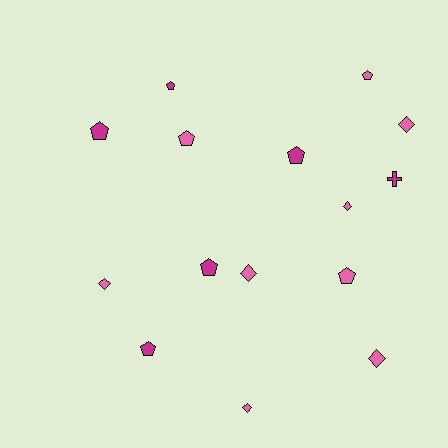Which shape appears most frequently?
Pentagon, with 8 objects.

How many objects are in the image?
There are 15 objects.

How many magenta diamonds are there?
There are no magenta diamonds.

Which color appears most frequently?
Pink, with 9 objects.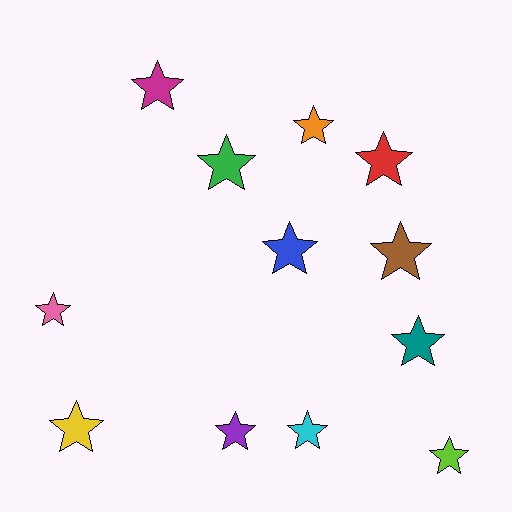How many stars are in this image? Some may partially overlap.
There are 12 stars.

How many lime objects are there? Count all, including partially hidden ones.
There is 1 lime object.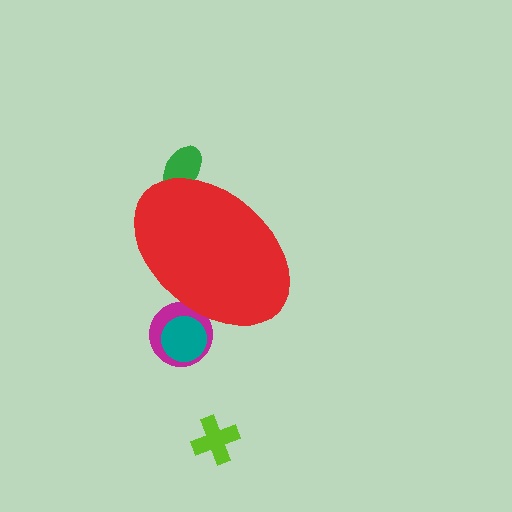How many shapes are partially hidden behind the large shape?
3 shapes are partially hidden.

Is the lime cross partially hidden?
No, the lime cross is fully visible.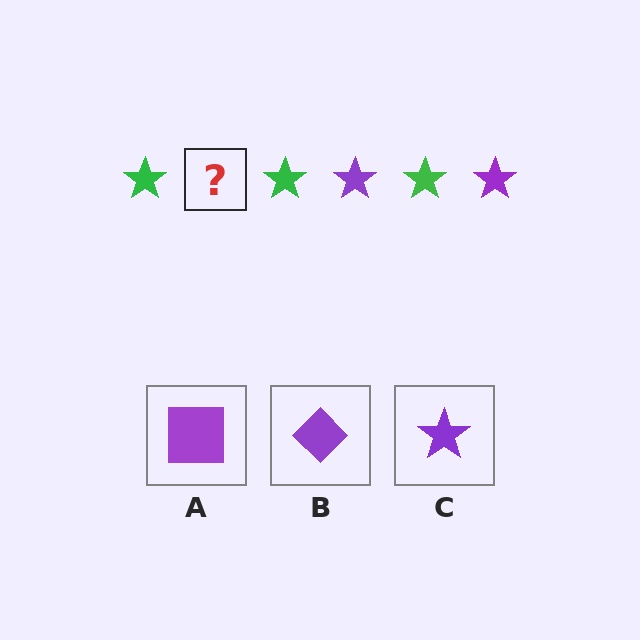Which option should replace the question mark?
Option C.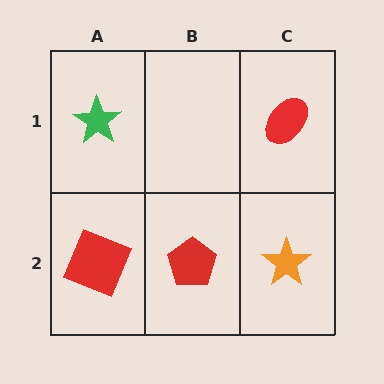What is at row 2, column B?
A red pentagon.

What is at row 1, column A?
A green star.